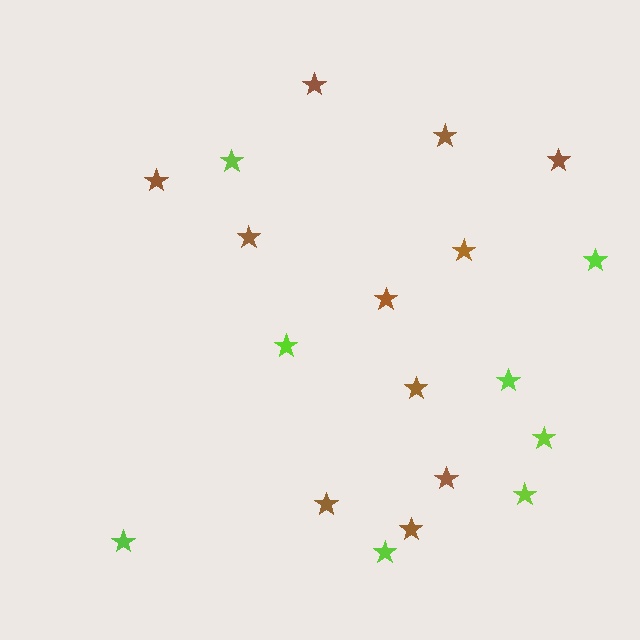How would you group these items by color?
There are 2 groups: one group of lime stars (8) and one group of brown stars (11).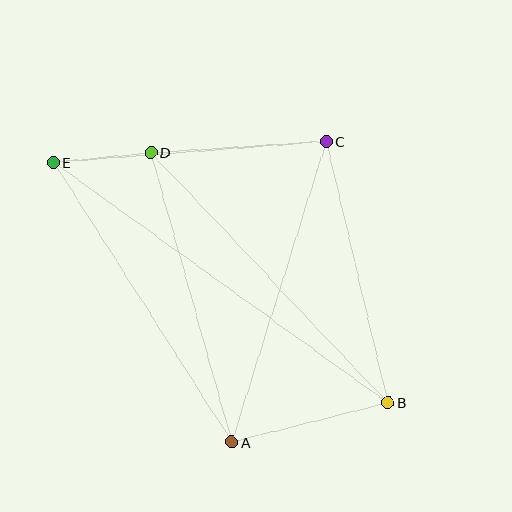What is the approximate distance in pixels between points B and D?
The distance between B and D is approximately 345 pixels.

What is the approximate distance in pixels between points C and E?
The distance between C and E is approximately 273 pixels.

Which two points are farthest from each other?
Points B and E are farthest from each other.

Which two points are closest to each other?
Points D and E are closest to each other.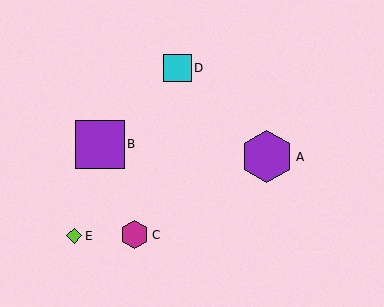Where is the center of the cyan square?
The center of the cyan square is at (178, 68).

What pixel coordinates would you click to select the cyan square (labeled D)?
Click at (178, 68) to select the cyan square D.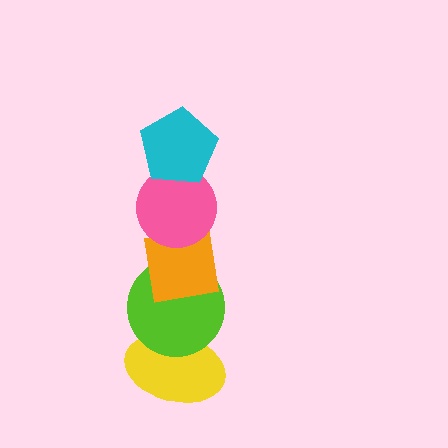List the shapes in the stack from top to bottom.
From top to bottom: the cyan pentagon, the pink circle, the orange square, the lime circle, the yellow ellipse.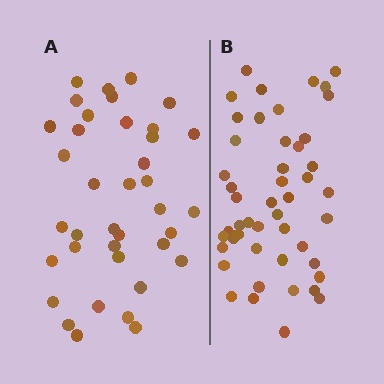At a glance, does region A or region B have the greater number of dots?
Region B (the right region) has more dots.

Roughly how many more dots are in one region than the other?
Region B has roughly 10 or so more dots than region A.